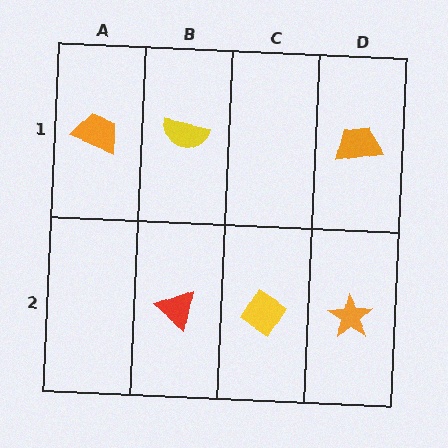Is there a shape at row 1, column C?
No, that cell is empty.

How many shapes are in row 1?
3 shapes.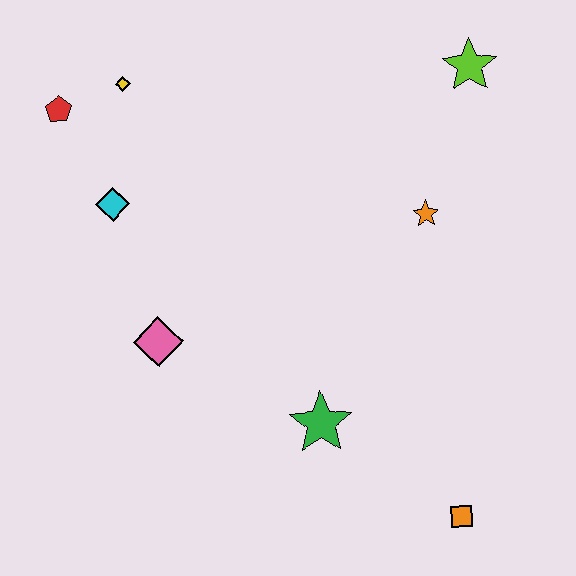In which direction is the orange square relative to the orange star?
The orange square is below the orange star.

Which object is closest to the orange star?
The lime star is closest to the orange star.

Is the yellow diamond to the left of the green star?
Yes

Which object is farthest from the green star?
The red pentagon is farthest from the green star.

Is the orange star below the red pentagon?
Yes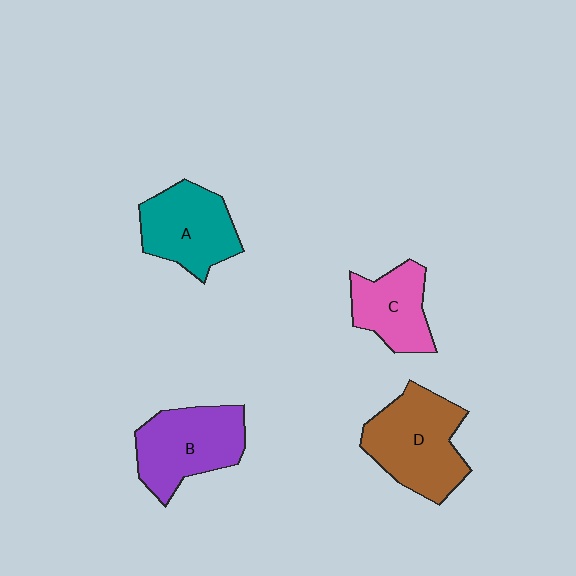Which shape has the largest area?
Shape D (brown).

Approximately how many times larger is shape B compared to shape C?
Approximately 1.4 times.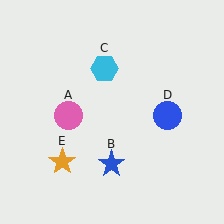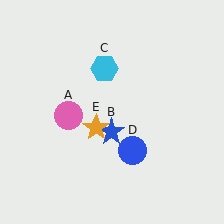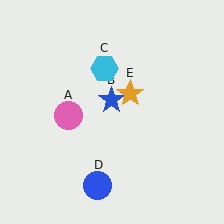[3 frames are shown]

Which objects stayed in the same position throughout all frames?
Pink circle (object A) and cyan hexagon (object C) remained stationary.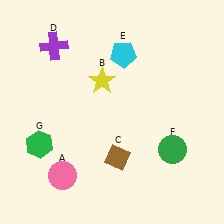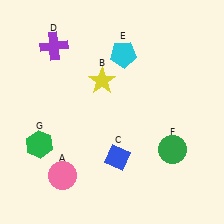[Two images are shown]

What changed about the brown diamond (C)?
In Image 1, C is brown. In Image 2, it changed to blue.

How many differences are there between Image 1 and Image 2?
There is 1 difference between the two images.